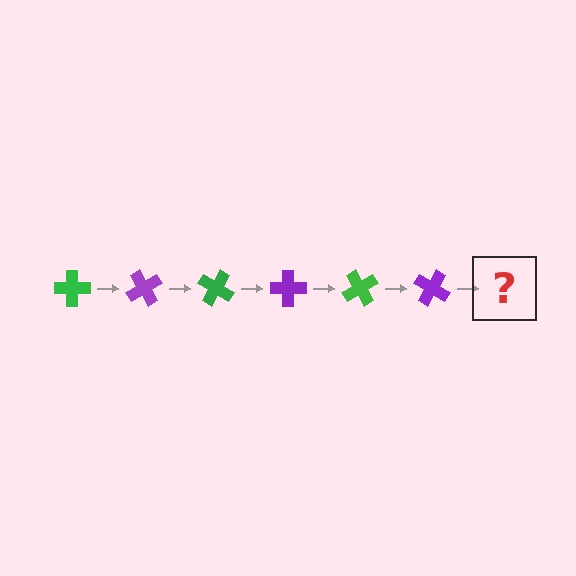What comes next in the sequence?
The next element should be a green cross, rotated 360 degrees from the start.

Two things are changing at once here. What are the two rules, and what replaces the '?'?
The two rules are that it rotates 60 degrees each step and the color cycles through green and purple. The '?' should be a green cross, rotated 360 degrees from the start.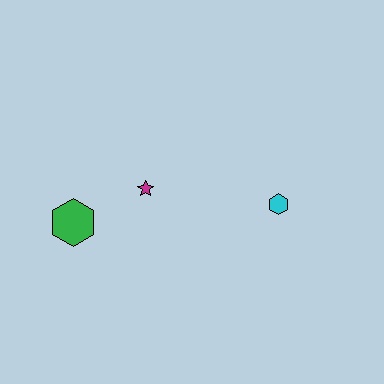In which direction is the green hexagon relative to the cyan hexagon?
The green hexagon is to the left of the cyan hexagon.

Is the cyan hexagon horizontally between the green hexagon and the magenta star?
No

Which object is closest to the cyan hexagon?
The magenta star is closest to the cyan hexagon.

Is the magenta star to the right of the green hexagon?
Yes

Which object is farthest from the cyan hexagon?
The green hexagon is farthest from the cyan hexagon.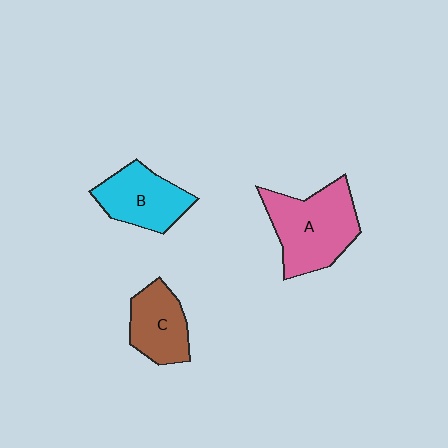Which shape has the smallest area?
Shape C (brown).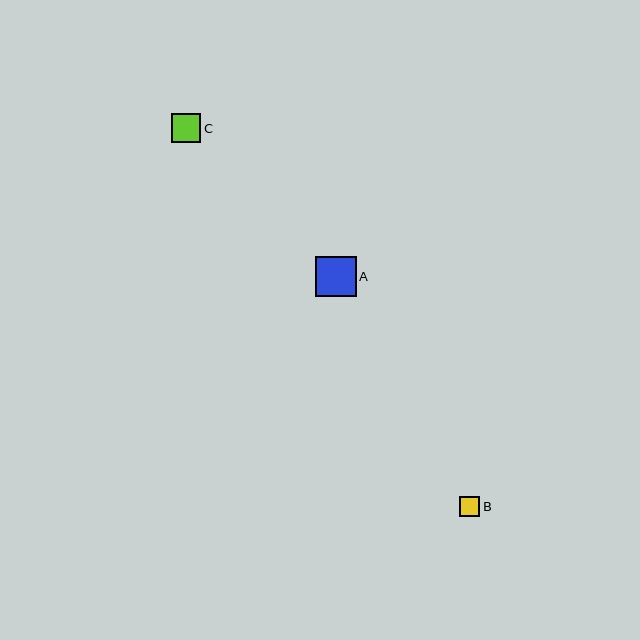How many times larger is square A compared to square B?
Square A is approximately 2.0 times the size of square B.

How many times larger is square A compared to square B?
Square A is approximately 2.0 times the size of square B.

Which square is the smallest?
Square B is the smallest with a size of approximately 20 pixels.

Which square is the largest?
Square A is the largest with a size of approximately 41 pixels.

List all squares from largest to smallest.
From largest to smallest: A, C, B.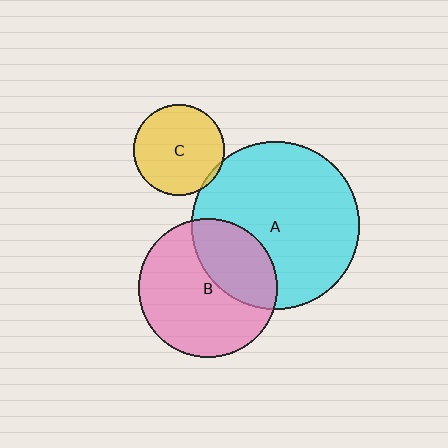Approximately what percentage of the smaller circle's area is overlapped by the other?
Approximately 35%.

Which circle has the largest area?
Circle A (cyan).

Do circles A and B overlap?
Yes.